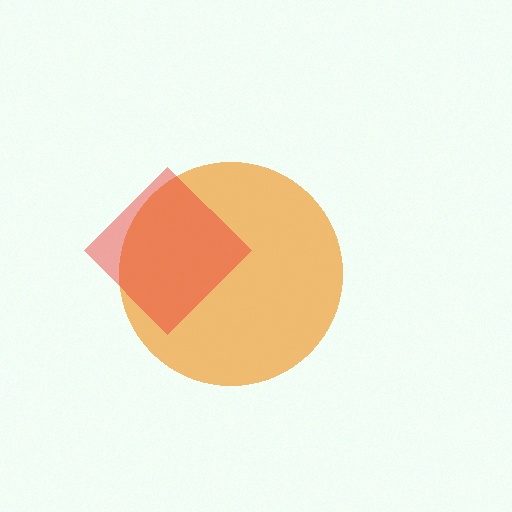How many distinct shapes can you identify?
There are 2 distinct shapes: an orange circle, a red diamond.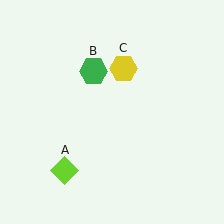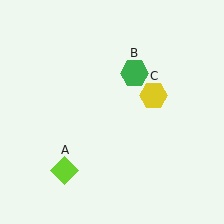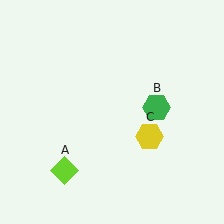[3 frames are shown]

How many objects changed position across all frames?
2 objects changed position: green hexagon (object B), yellow hexagon (object C).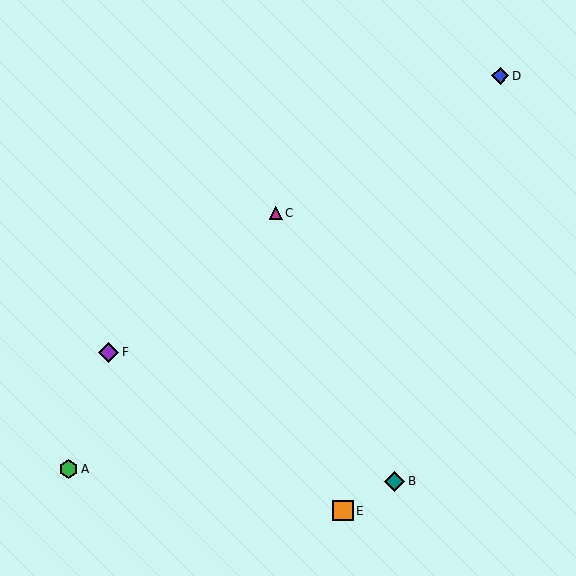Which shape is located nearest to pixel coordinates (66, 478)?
The green hexagon (labeled A) at (69, 469) is nearest to that location.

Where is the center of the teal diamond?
The center of the teal diamond is at (395, 481).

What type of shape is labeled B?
Shape B is a teal diamond.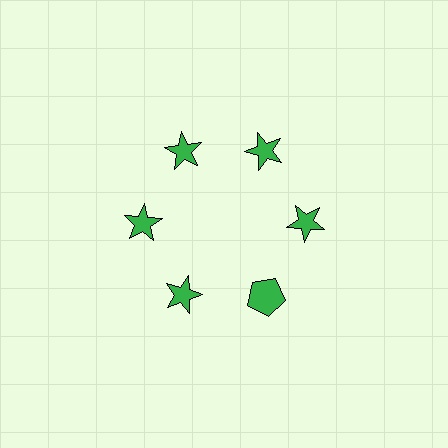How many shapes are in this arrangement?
There are 6 shapes arranged in a ring pattern.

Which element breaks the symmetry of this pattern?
The green pentagon at roughly the 5 o'clock position breaks the symmetry. All other shapes are green stars.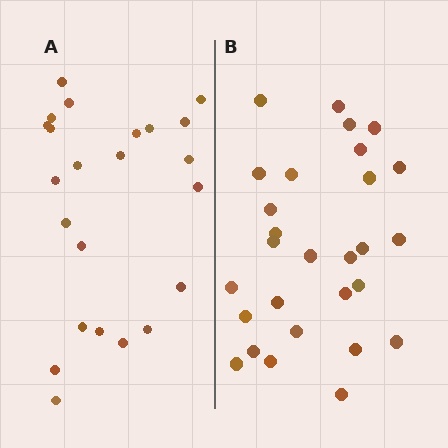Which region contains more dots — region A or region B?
Region B (the right region) has more dots.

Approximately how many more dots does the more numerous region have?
Region B has about 5 more dots than region A.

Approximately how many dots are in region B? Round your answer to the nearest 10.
About 30 dots. (The exact count is 28, which rounds to 30.)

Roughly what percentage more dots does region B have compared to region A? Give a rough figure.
About 20% more.